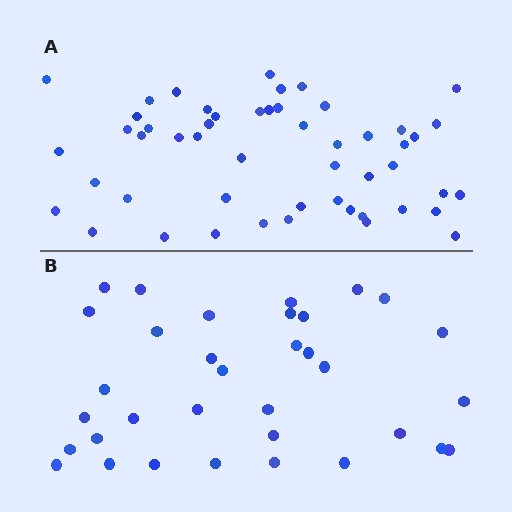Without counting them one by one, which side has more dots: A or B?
Region A (the top region) has more dots.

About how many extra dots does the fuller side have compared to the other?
Region A has approximately 15 more dots than region B.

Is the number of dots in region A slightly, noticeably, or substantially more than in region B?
Region A has substantially more. The ratio is roughly 1.5 to 1.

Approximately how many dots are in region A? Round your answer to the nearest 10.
About 50 dots. (The exact count is 51, which rounds to 50.)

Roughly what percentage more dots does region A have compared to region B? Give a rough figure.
About 50% more.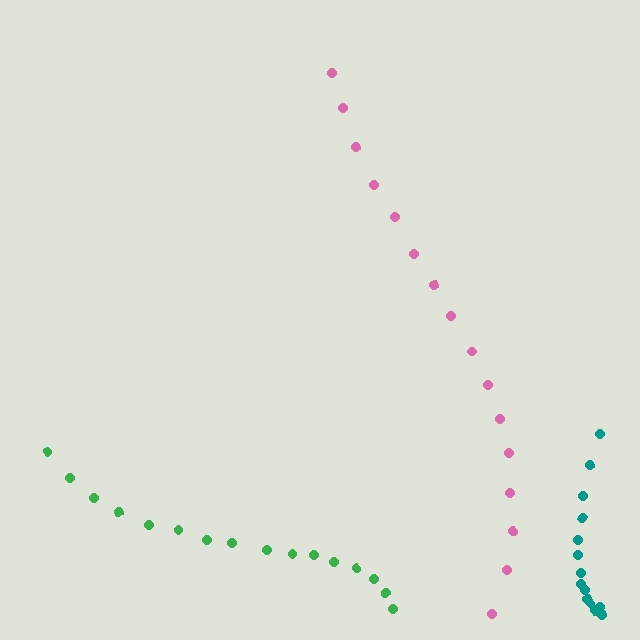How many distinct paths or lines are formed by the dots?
There are 3 distinct paths.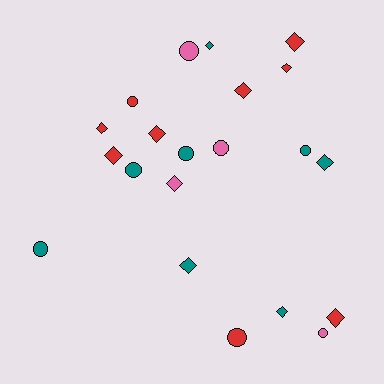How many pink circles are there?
There are 3 pink circles.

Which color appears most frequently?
Red, with 9 objects.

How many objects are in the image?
There are 21 objects.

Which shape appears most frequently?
Diamond, with 12 objects.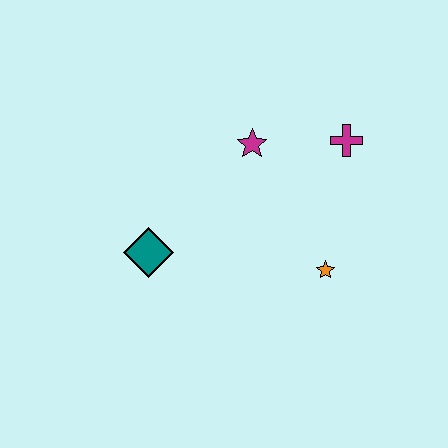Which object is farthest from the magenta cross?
The teal diamond is farthest from the magenta cross.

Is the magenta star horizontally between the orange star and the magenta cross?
No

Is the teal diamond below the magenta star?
Yes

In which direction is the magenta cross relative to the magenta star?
The magenta cross is to the right of the magenta star.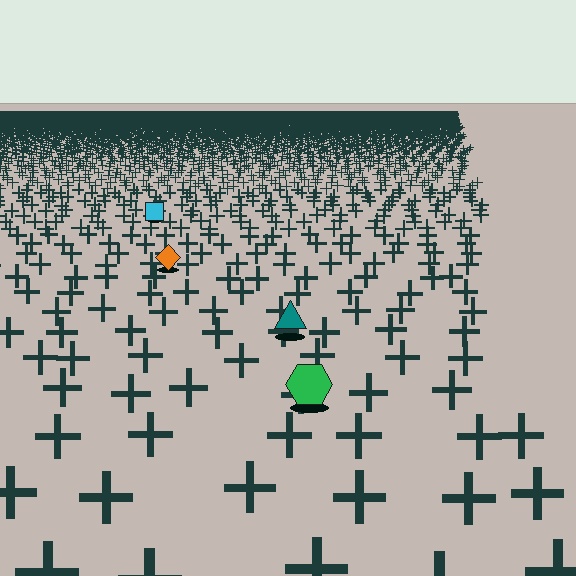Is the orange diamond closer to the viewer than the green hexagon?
No. The green hexagon is closer — you can tell from the texture gradient: the ground texture is coarser near it.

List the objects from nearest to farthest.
From nearest to farthest: the green hexagon, the teal triangle, the orange diamond, the cyan square.